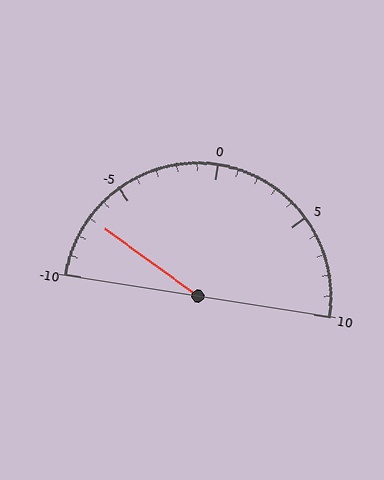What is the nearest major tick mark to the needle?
The nearest major tick mark is -5.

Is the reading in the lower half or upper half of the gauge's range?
The reading is in the lower half of the range (-10 to 10).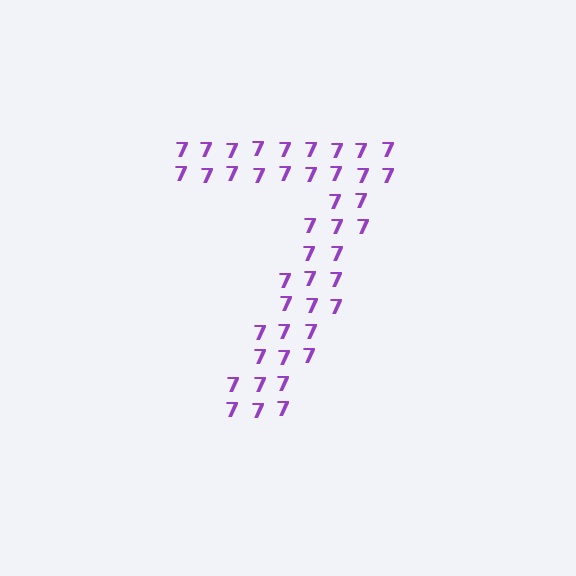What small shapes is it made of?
It is made of small digit 7's.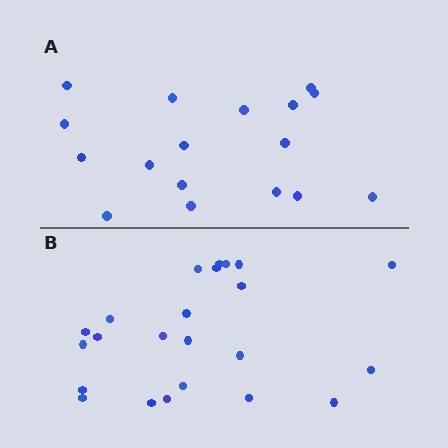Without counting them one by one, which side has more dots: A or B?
Region B (the bottom region) has more dots.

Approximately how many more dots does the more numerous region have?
Region B has about 6 more dots than region A.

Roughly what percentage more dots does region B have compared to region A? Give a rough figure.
About 35% more.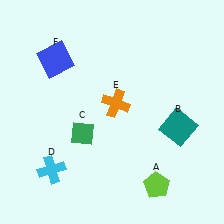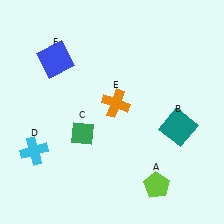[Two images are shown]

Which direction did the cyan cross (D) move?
The cyan cross (D) moved up.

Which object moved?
The cyan cross (D) moved up.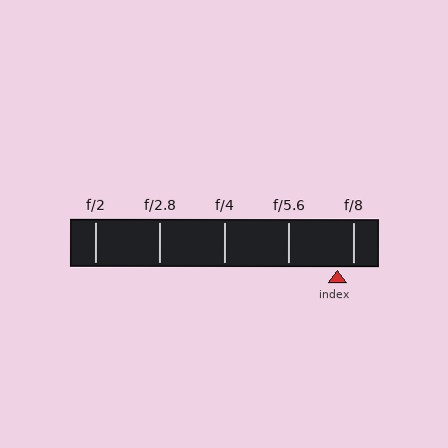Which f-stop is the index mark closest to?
The index mark is closest to f/8.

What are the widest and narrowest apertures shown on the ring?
The widest aperture shown is f/2 and the narrowest is f/8.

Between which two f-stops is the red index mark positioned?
The index mark is between f/5.6 and f/8.